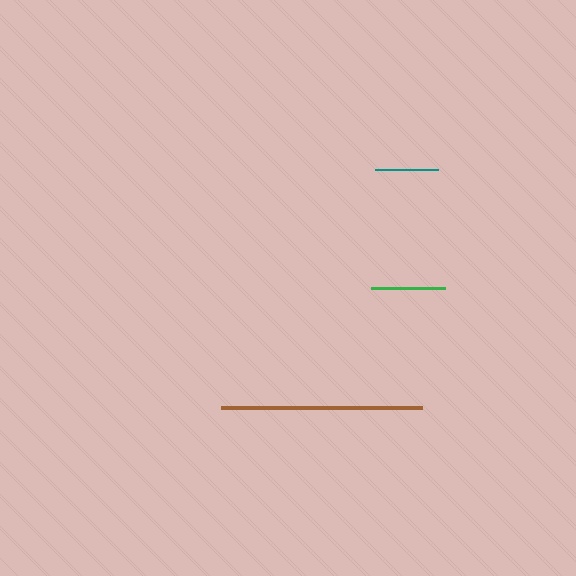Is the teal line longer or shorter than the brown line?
The brown line is longer than the teal line.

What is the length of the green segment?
The green segment is approximately 74 pixels long.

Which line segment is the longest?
The brown line is the longest at approximately 201 pixels.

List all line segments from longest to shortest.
From longest to shortest: brown, green, teal.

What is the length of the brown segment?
The brown segment is approximately 201 pixels long.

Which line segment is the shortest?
The teal line is the shortest at approximately 63 pixels.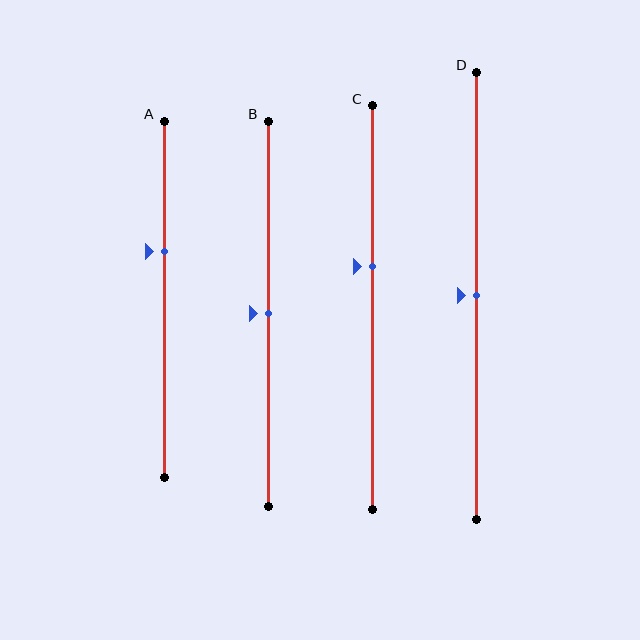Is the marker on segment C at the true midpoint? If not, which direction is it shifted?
No, the marker on segment C is shifted upward by about 10% of the segment length.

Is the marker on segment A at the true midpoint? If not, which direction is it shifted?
No, the marker on segment A is shifted upward by about 13% of the segment length.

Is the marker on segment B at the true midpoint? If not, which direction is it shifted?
Yes, the marker on segment B is at the true midpoint.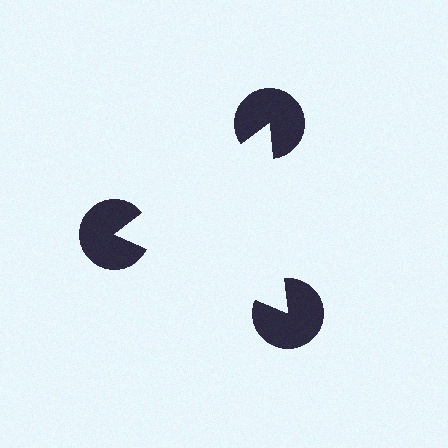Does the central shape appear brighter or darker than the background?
It typically appears slightly brighter than the background, even though no actual brightness change is drawn.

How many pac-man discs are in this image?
There are 3 — one at each vertex of the illusory triangle.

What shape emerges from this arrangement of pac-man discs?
An illusory triangle — its edges are inferred from the aligned wedge cuts in the pac-man discs, not physically drawn.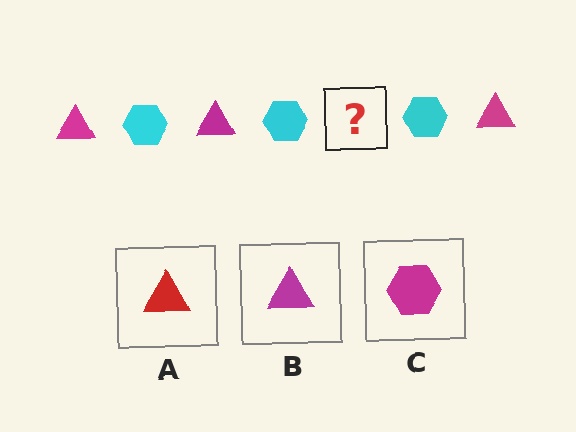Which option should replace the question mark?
Option B.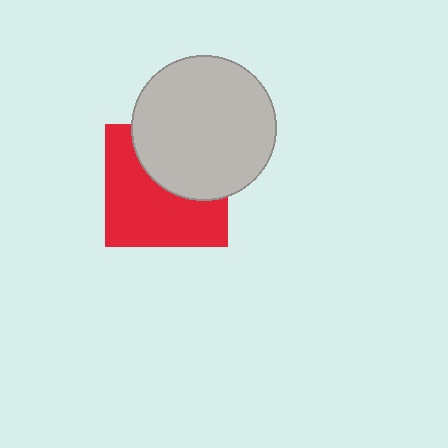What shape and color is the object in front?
The object in front is a light gray circle.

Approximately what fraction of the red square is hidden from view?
Roughly 42% of the red square is hidden behind the light gray circle.